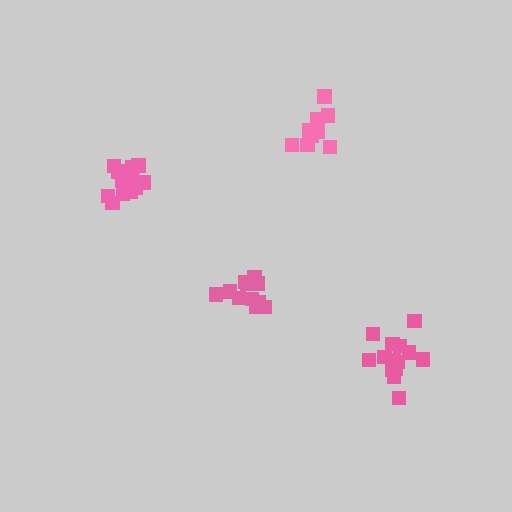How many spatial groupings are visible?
There are 4 spatial groupings.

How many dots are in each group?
Group 1: 15 dots, Group 2: 11 dots, Group 3: 13 dots, Group 4: 10 dots (49 total).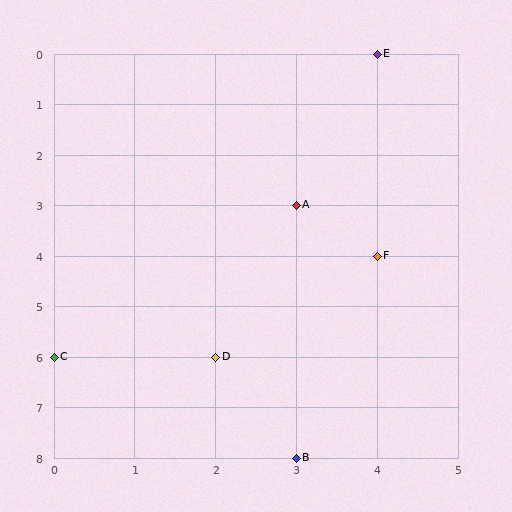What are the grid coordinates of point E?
Point E is at grid coordinates (4, 0).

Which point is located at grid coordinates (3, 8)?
Point B is at (3, 8).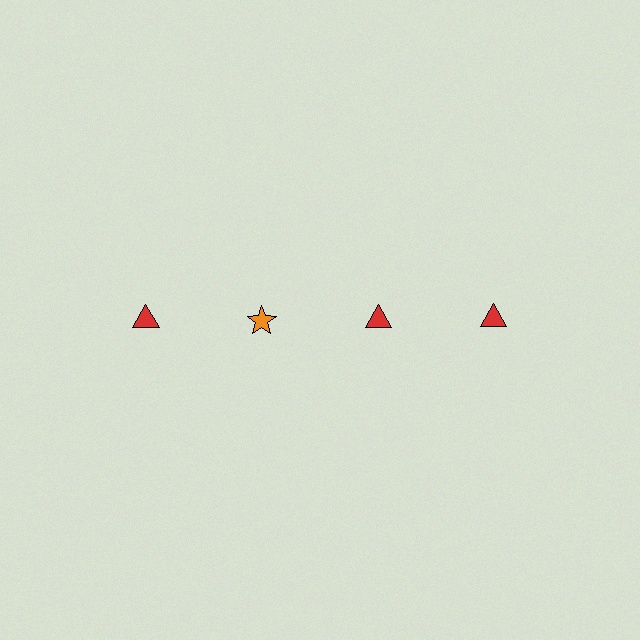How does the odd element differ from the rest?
It differs in both color (orange instead of red) and shape (star instead of triangle).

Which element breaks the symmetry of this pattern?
The orange star in the top row, second from left column breaks the symmetry. All other shapes are red triangles.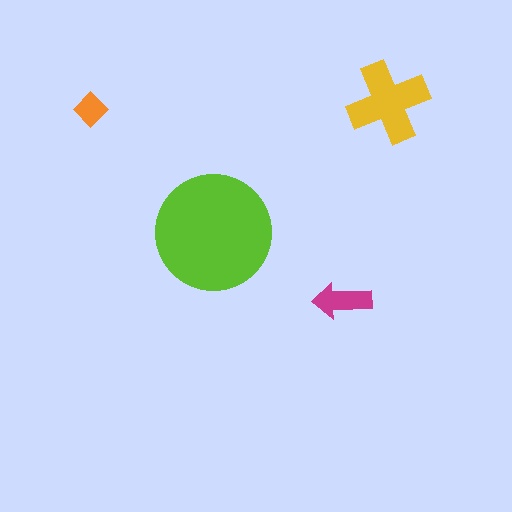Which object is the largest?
The lime circle.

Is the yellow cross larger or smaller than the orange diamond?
Larger.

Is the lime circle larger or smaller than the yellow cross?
Larger.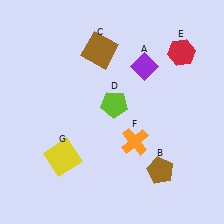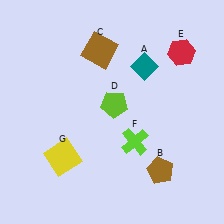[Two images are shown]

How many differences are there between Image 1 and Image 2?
There are 2 differences between the two images.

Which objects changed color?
A changed from purple to teal. F changed from orange to lime.